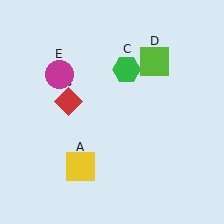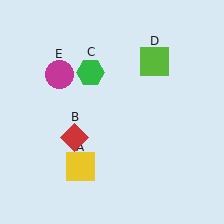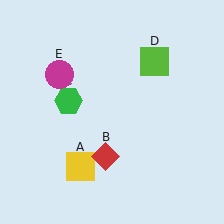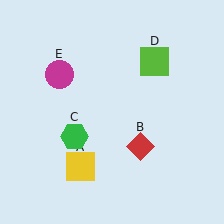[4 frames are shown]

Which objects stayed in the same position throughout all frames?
Yellow square (object A) and lime square (object D) and magenta circle (object E) remained stationary.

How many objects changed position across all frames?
2 objects changed position: red diamond (object B), green hexagon (object C).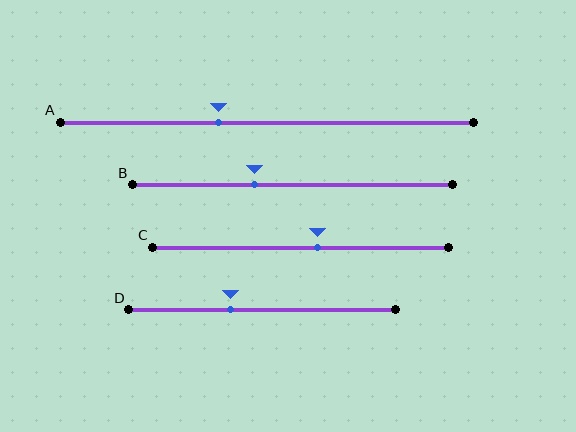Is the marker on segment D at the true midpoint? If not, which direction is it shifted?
No, the marker on segment D is shifted to the left by about 12% of the segment length.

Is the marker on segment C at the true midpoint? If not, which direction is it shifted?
No, the marker on segment C is shifted to the right by about 6% of the segment length.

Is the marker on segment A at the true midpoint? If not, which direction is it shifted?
No, the marker on segment A is shifted to the left by about 12% of the segment length.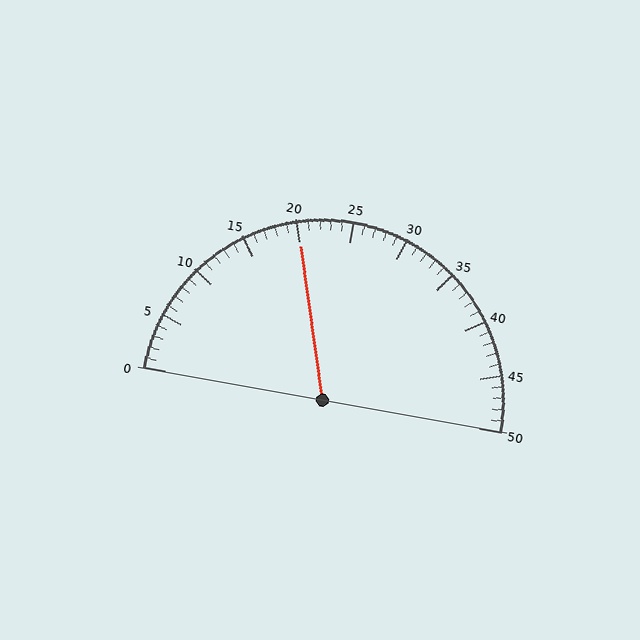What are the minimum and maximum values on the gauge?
The gauge ranges from 0 to 50.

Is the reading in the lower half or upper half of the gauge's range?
The reading is in the lower half of the range (0 to 50).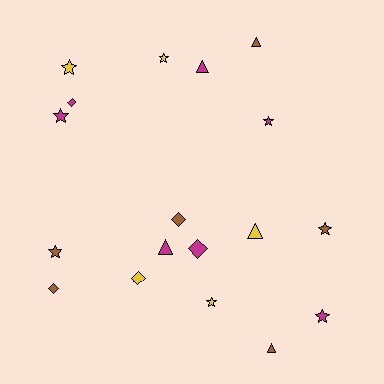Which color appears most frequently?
Magenta, with 7 objects.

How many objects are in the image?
There are 18 objects.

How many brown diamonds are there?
There are 2 brown diamonds.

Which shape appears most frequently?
Star, with 8 objects.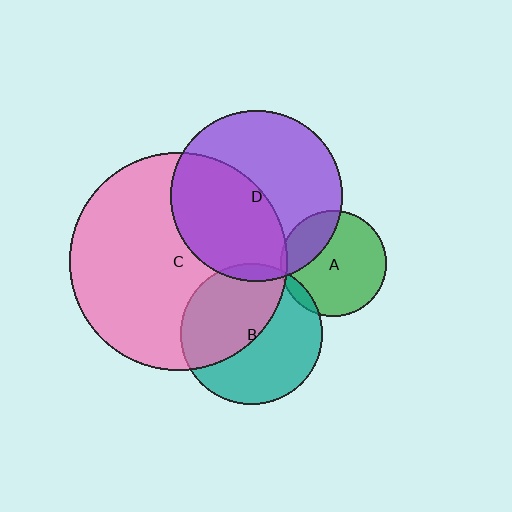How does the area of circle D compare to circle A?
Approximately 2.6 times.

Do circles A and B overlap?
Yes.